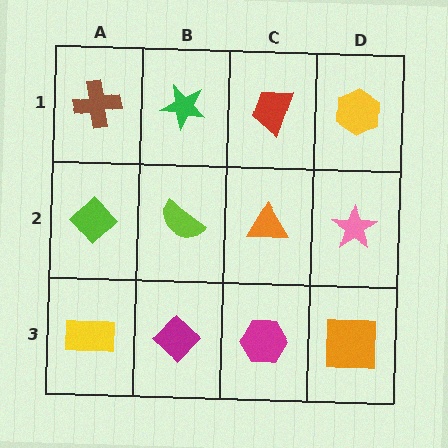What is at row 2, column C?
An orange triangle.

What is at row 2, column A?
A lime diamond.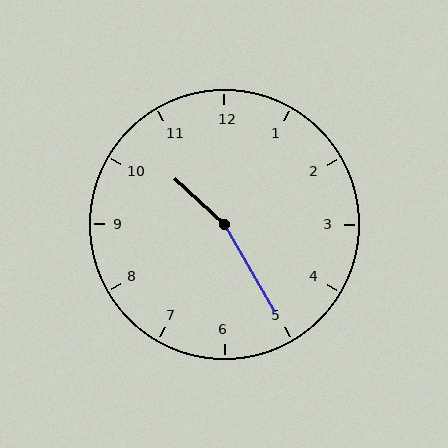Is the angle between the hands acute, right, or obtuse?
It is obtuse.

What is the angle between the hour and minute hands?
Approximately 162 degrees.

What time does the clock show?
10:25.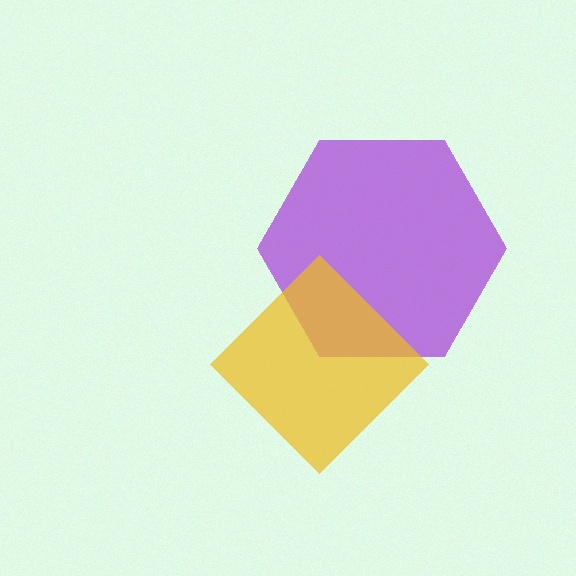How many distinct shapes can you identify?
There are 2 distinct shapes: a purple hexagon, a yellow diamond.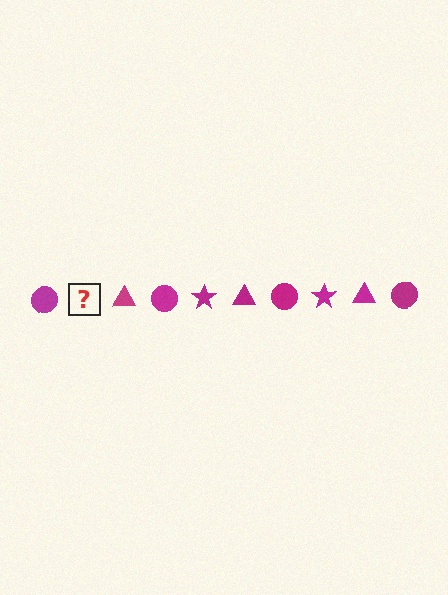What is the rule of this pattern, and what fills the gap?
The rule is that the pattern cycles through circle, star, triangle shapes in magenta. The gap should be filled with a magenta star.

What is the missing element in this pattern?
The missing element is a magenta star.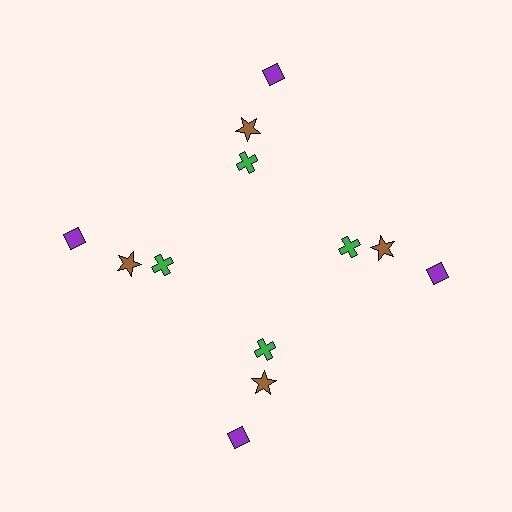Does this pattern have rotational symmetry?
Yes, this pattern has 4-fold rotational symmetry. It looks the same after rotating 90 degrees around the center.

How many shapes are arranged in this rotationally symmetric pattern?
There are 12 shapes, arranged in 4 groups of 3.